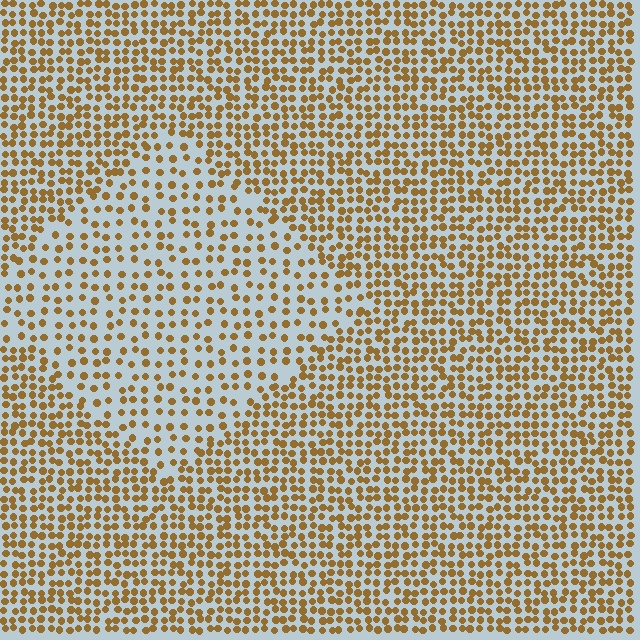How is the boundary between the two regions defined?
The boundary is defined by a change in element density (approximately 1.9x ratio). All elements are the same color, size, and shape.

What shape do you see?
I see a diamond.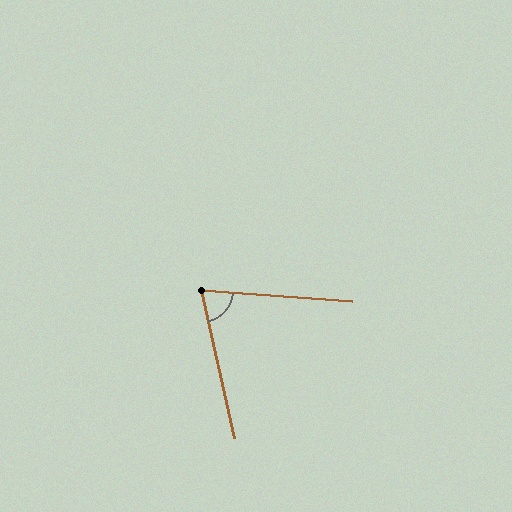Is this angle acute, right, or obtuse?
It is acute.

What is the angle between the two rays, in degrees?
Approximately 73 degrees.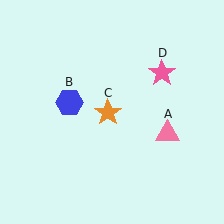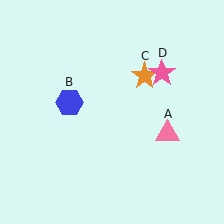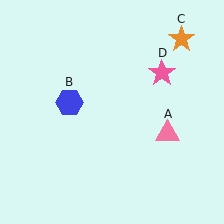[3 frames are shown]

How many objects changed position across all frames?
1 object changed position: orange star (object C).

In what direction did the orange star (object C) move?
The orange star (object C) moved up and to the right.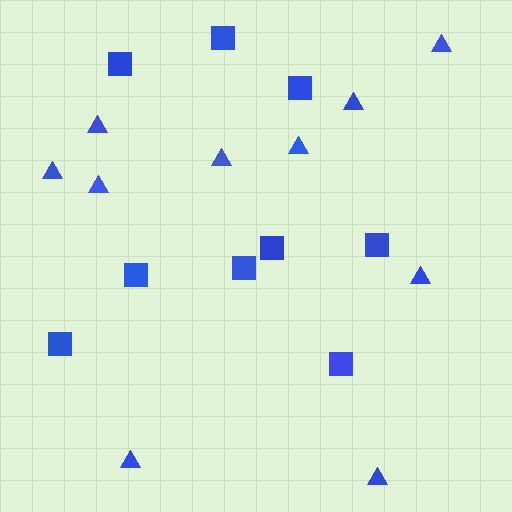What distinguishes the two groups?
There are 2 groups: one group of squares (9) and one group of triangles (10).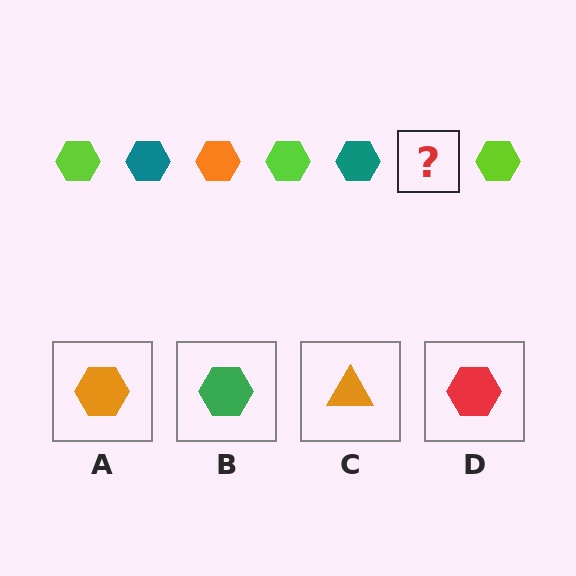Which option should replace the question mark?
Option A.